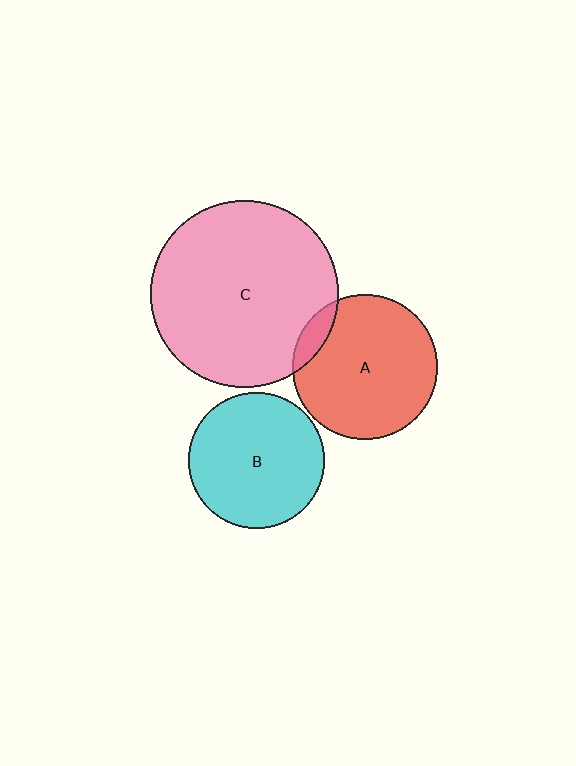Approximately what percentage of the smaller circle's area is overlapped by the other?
Approximately 10%.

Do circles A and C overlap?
Yes.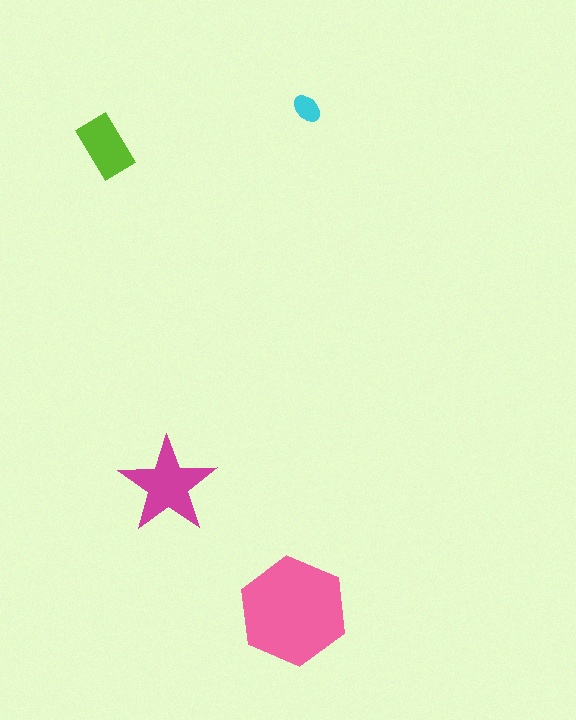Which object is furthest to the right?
The cyan ellipse is rightmost.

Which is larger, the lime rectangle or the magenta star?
The magenta star.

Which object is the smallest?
The cyan ellipse.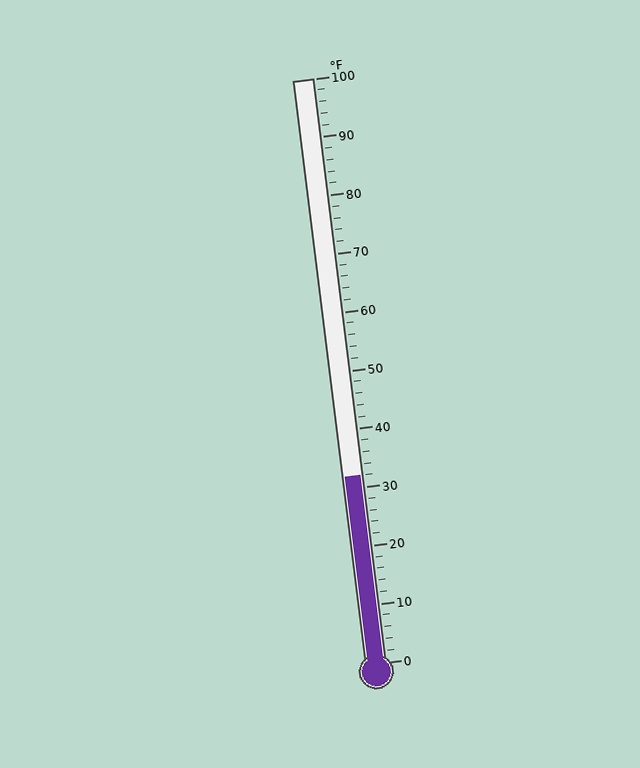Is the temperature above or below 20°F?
The temperature is above 20°F.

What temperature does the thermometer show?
The thermometer shows approximately 32°F.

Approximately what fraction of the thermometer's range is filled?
The thermometer is filled to approximately 30% of its range.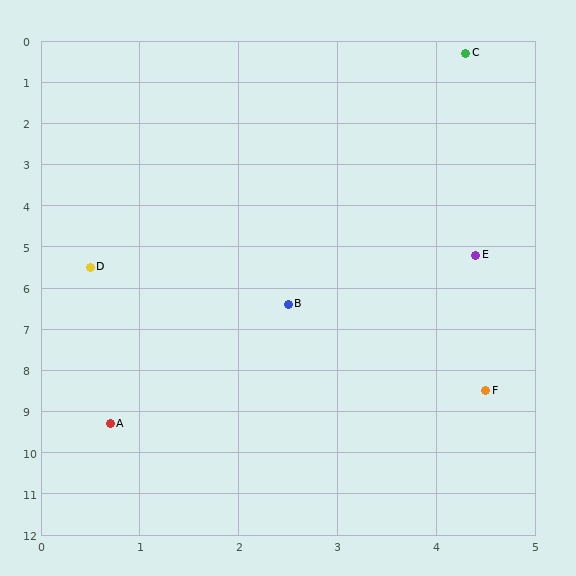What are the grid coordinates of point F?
Point F is at approximately (4.5, 8.5).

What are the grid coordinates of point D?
Point D is at approximately (0.5, 5.5).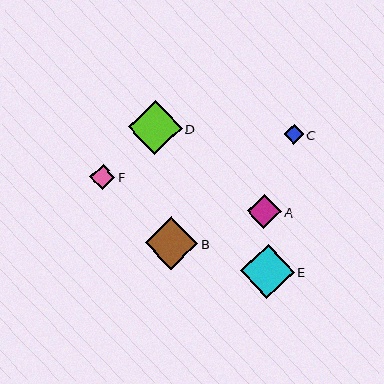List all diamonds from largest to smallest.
From largest to smallest: D, E, B, A, F, C.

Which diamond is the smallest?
Diamond C is the smallest with a size of approximately 19 pixels.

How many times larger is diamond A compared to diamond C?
Diamond A is approximately 1.8 times the size of diamond C.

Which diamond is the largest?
Diamond D is the largest with a size of approximately 54 pixels.